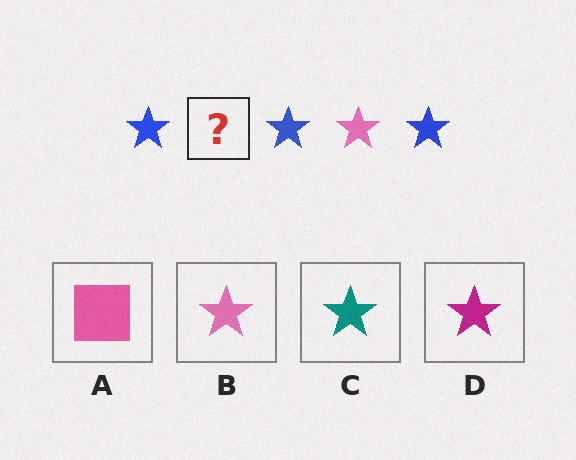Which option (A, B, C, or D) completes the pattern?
B.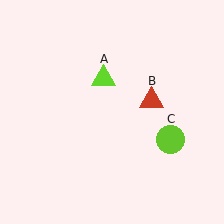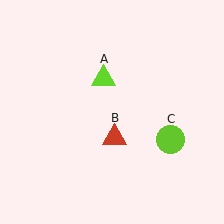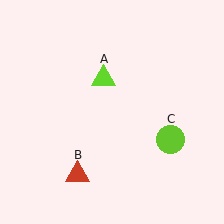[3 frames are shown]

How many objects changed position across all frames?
1 object changed position: red triangle (object B).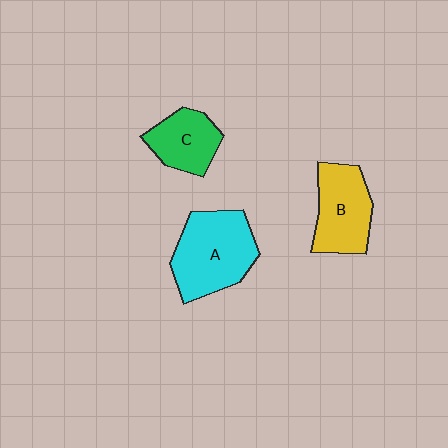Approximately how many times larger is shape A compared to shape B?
Approximately 1.3 times.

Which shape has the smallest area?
Shape C (green).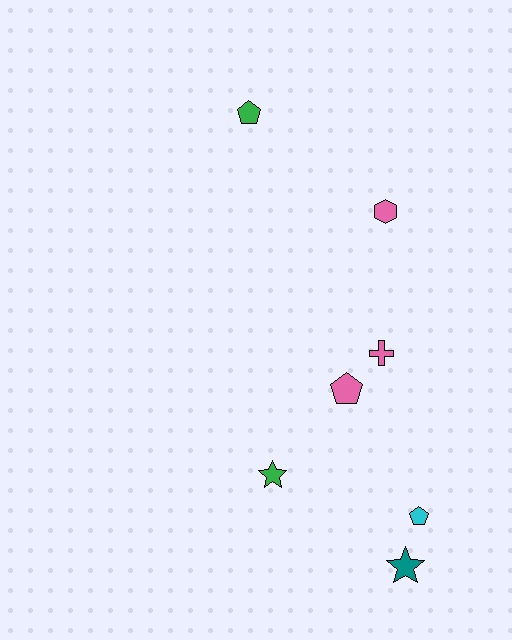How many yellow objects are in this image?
There are no yellow objects.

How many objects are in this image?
There are 7 objects.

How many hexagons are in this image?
There is 1 hexagon.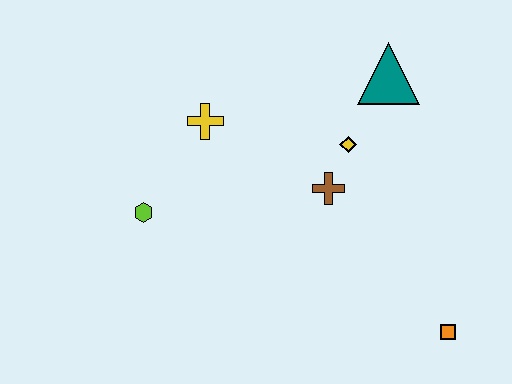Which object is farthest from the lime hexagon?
The orange square is farthest from the lime hexagon.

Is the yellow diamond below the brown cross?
No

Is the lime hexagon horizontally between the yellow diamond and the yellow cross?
No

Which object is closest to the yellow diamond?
The brown cross is closest to the yellow diamond.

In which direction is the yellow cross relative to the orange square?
The yellow cross is to the left of the orange square.